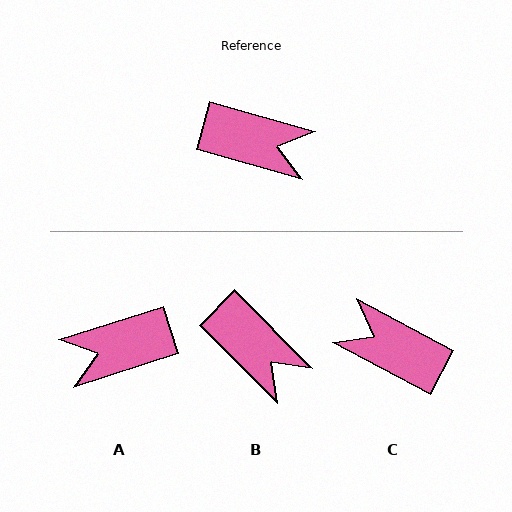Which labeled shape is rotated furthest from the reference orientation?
C, about 167 degrees away.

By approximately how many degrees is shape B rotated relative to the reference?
Approximately 30 degrees clockwise.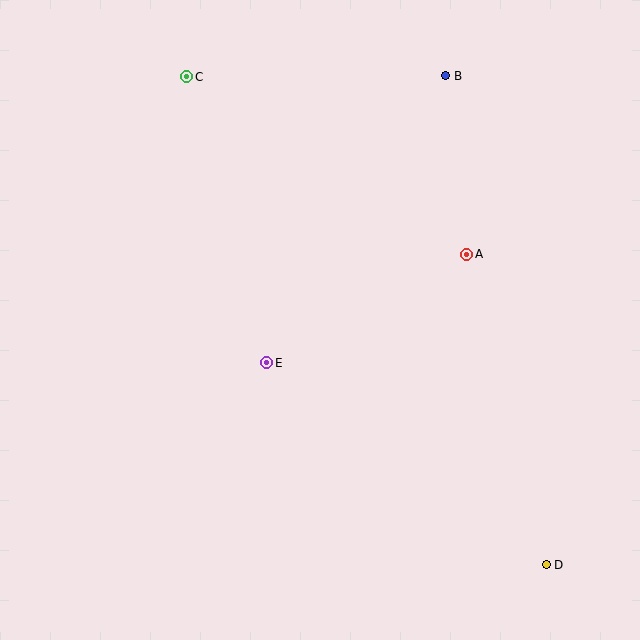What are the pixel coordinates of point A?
Point A is at (467, 254).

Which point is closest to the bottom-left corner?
Point E is closest to the bottom-left corner.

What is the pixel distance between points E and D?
The distance between E and D is 345 pixels.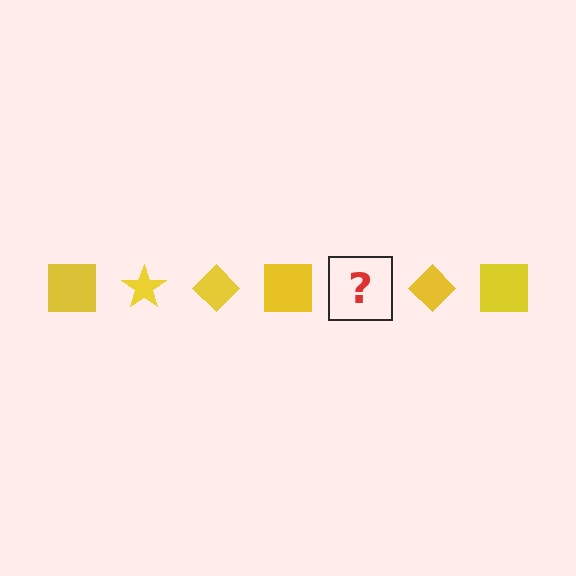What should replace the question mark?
The question mark should be replaced with a yellow star.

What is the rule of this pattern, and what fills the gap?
The rule is that the pattern cycles through square, star, diamond shapes in yellow. The gap should be filled with a yellow star.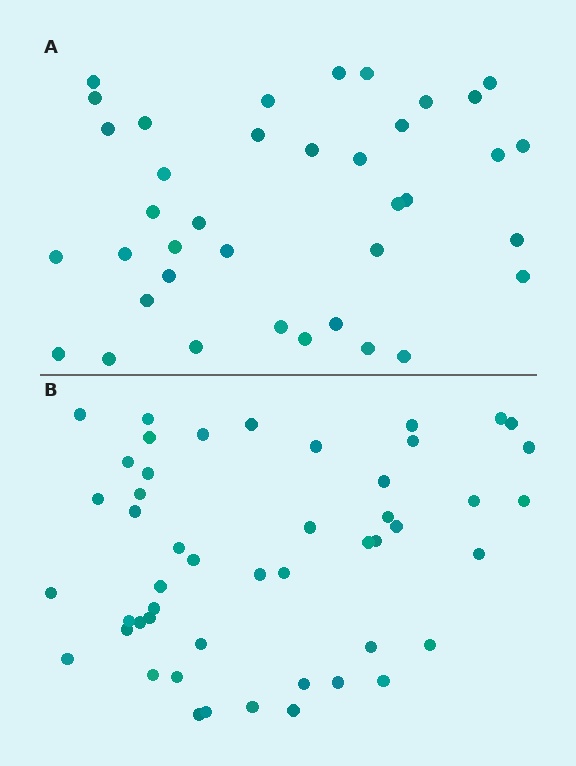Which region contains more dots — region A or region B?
Region B (the bottom region) has more dots.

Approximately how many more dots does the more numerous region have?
Region B has roughly 12 or so more dots than region A.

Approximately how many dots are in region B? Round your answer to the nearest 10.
About 50 dots. (The exact count is 49, which rounds to 50.)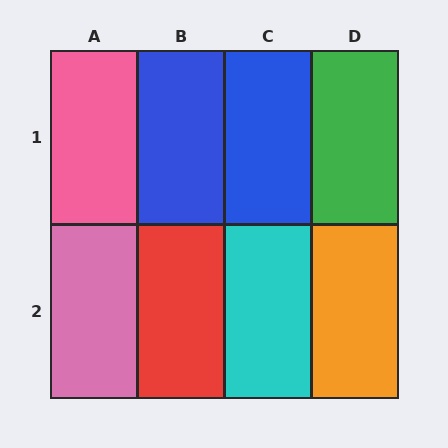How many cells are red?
1 cell is red.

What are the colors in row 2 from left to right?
Pink, red, cyan, orange.